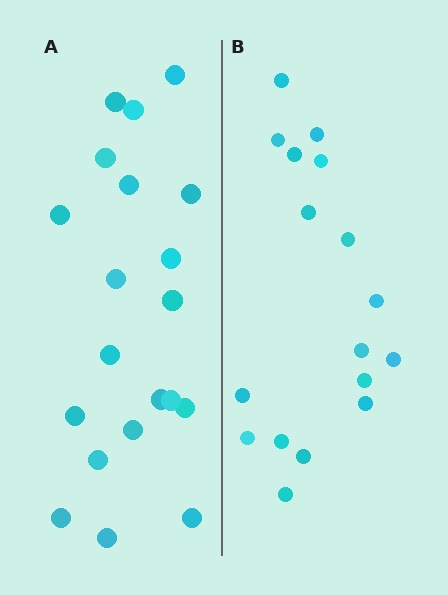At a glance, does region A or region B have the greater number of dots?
Region A (the left region) has more dots.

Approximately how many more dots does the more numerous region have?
Region A has just a few more — roughly 2 or 3 more dots than region B.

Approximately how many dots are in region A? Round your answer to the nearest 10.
About 20 dots.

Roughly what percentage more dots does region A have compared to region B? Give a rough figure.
About 20% more.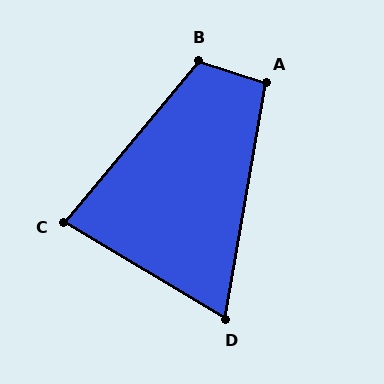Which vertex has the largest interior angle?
B, at approximately 111 degrees.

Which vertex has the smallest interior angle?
D, at approximately 69 degrees.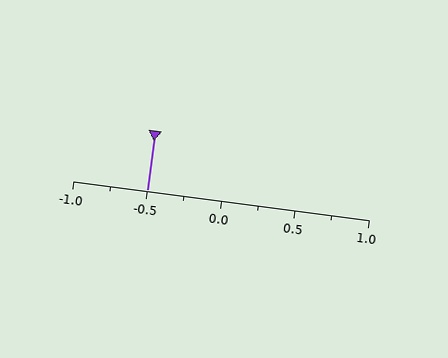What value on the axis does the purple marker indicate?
The marker indicates approximately -0.5.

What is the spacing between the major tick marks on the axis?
The major ticks are spaced 0.5 apart.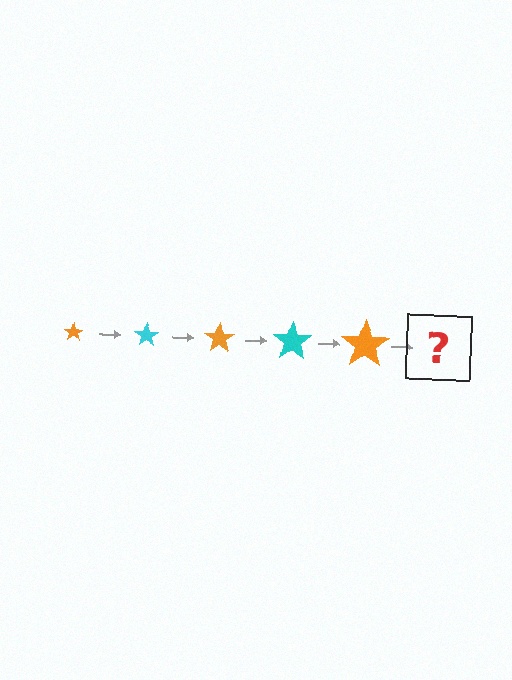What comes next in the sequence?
The next element should be a cyan star, larger than the previous one.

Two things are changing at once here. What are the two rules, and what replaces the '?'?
The two rules are that the star grows larger each step and the color cycles through orange and cyan. The '?' should be a cyan star, larger than the previous one.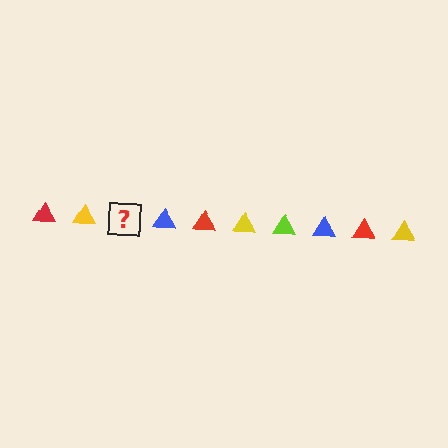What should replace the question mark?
The question mark should be replaced with a lime triangle.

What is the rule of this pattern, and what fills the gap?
The rule is that the pattern cycles through red, yellow, lime, blue triangles. The gap should be filled with a lime triangle.